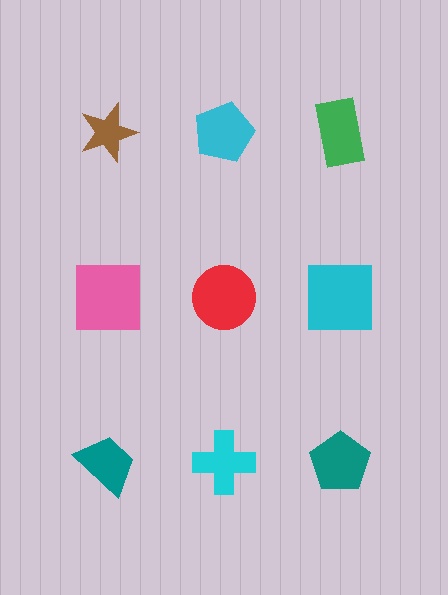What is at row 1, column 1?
A brown star.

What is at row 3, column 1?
A teal trapezoid.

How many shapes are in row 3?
3 shapes.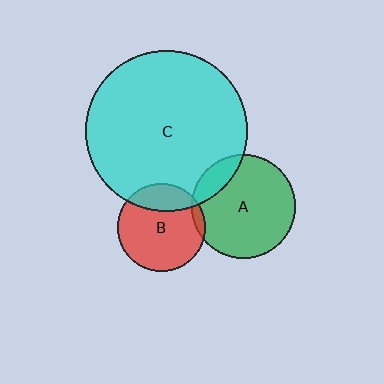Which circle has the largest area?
Circle C (cyan).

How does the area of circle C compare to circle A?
Approximately 2.5 times.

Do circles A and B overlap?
Yes.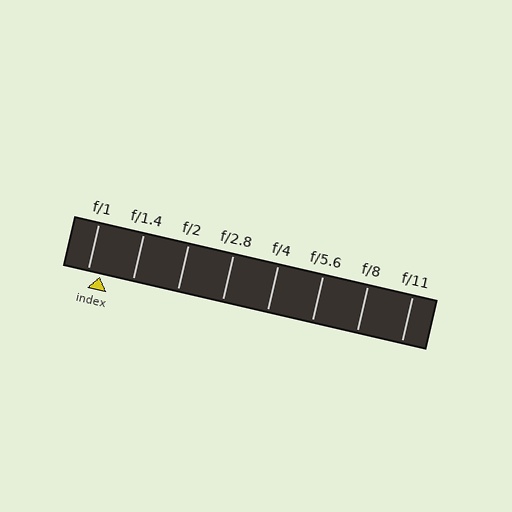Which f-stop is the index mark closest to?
The index mark is closest to f/1.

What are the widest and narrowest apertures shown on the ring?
The widest aperture shown is f/1 and the narrowest is f/11.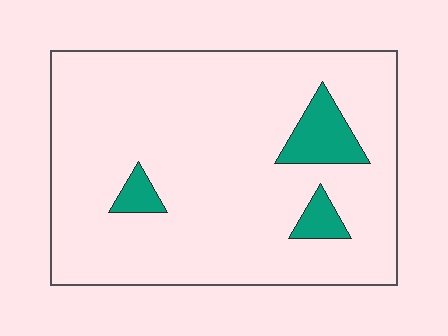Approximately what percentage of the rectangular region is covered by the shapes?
Approximately 10%.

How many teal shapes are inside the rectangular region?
3.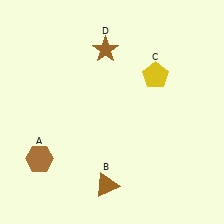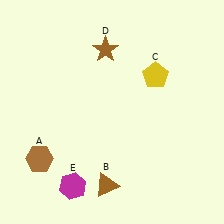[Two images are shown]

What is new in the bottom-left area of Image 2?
A magenta hexagon (E) was added in the bottom-left area of Image 2.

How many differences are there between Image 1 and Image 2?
There is 1 difference between the two images.